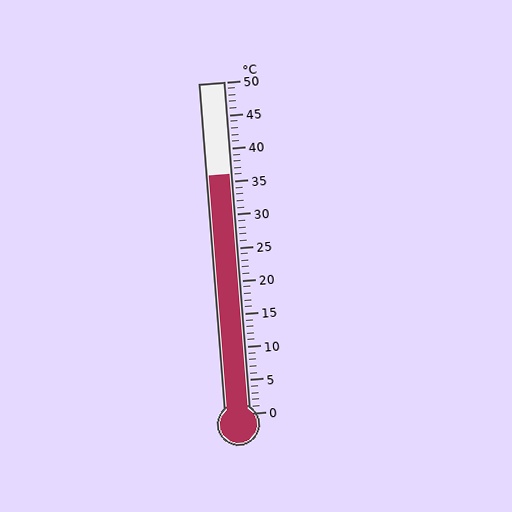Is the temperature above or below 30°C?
The temperature is above 30°C.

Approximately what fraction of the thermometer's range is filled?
The thermometer is filled to approximately 70% of its range.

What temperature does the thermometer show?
The thermometer shows approximately 36°C.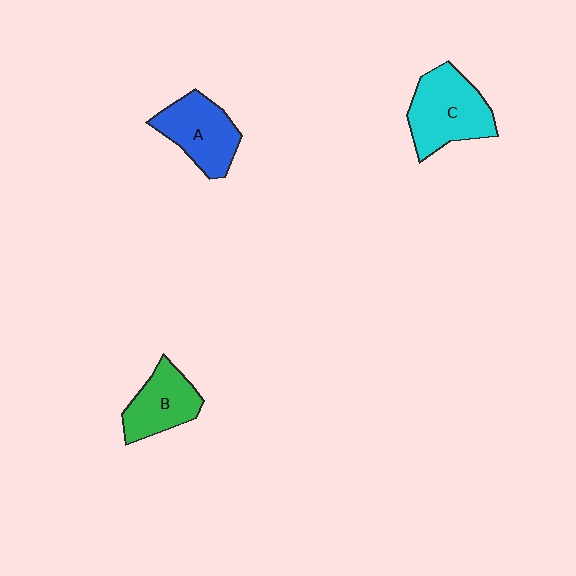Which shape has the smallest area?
Shape B (green).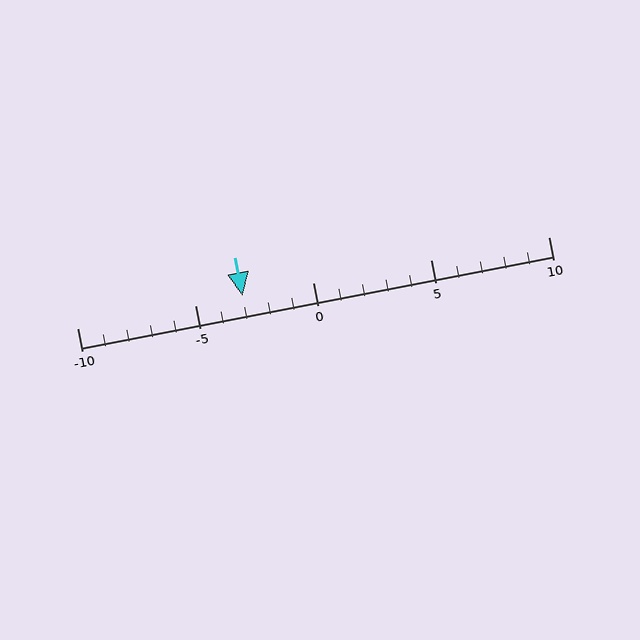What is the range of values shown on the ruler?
The ruler shows values from -10 to 10.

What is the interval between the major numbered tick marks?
The major tick marks are spaced 5 units apart.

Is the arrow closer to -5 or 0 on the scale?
The arrow is closer to -5.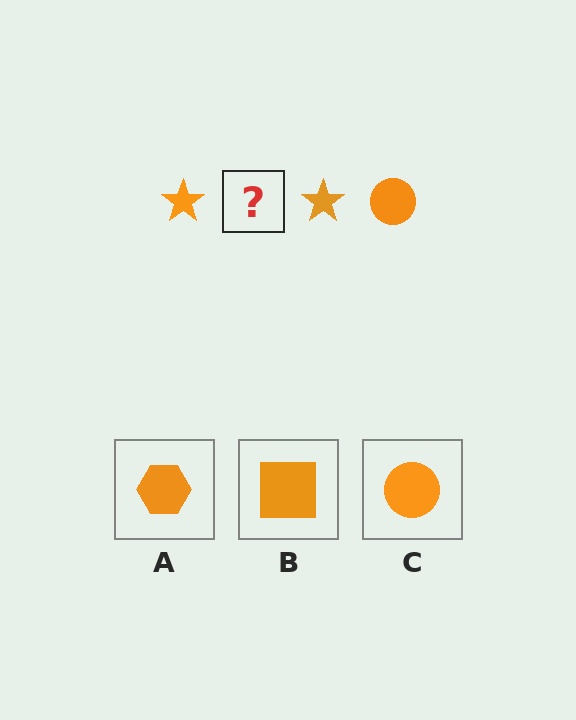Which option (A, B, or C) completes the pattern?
C.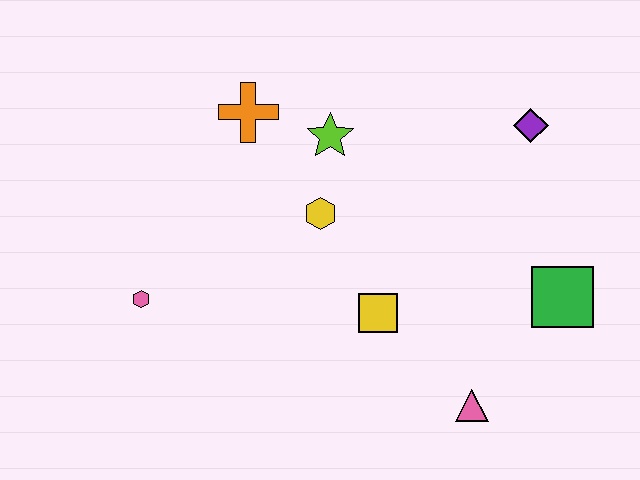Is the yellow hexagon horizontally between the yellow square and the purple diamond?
No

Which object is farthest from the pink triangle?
The orange cross is farthest from the pink triangle.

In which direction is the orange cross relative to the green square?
The orange cross is to the left of the green square.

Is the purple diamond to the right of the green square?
No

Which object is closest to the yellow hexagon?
The lime star is closest to the yellow hexagon.